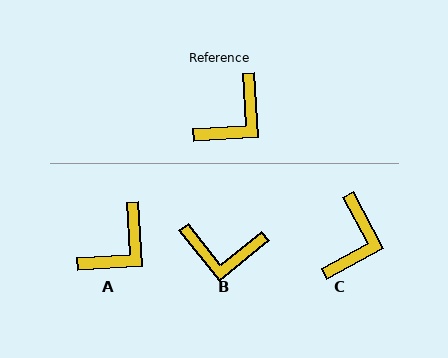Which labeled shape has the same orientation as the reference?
A.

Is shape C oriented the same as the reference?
No, it is off by about 25 degrees.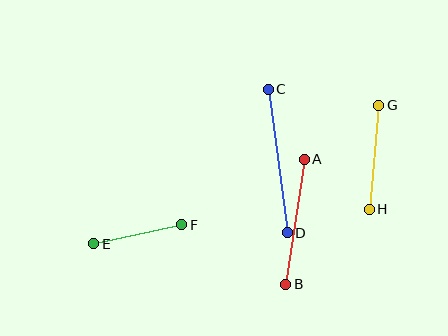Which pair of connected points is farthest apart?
Points C and D are farthest apart.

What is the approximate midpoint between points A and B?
The midpoint is at approximately (295, 222) pixels.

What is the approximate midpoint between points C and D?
The midpoint is at approximately (278, 161) pixels.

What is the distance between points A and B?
The distance is approximately 127 pixels.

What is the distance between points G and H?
The distance is approximately 104 pixels.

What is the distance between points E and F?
The distance is approximately 90 pixels.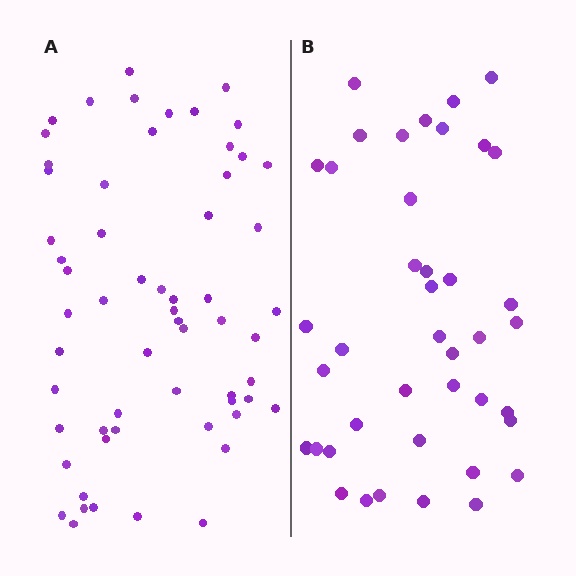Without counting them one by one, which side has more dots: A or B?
Region A (the left region) has more dots.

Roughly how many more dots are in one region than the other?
Region A has approximately 20 more dots than region B.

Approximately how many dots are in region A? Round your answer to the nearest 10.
About 60 dots.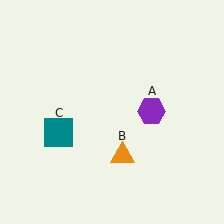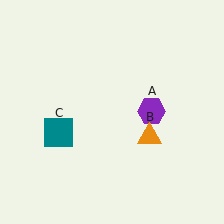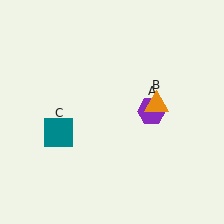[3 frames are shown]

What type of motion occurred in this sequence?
The orange triangle (object B) rotated counterclockwise around the center of the scene.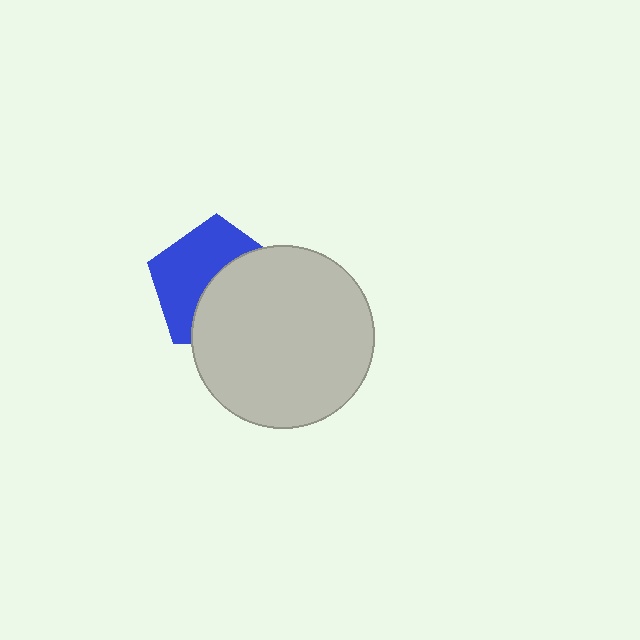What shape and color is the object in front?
The object in front is a light gray circle.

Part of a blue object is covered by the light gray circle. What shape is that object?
It is a pentagon.